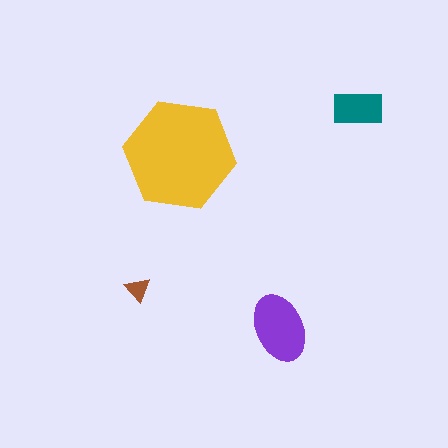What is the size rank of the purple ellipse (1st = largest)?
2nd.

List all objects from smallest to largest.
The brown triangle, the teal rectangle, the purple ellipse, the yellow hexagon.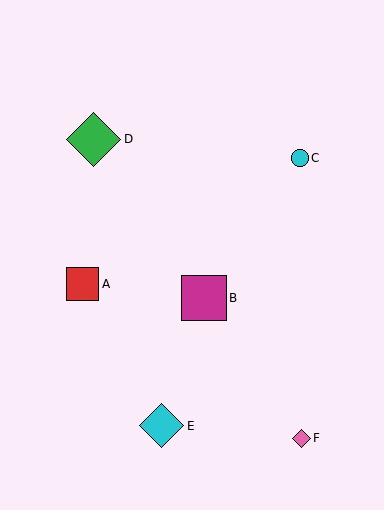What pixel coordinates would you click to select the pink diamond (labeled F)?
Click at (302, 438) to select the pink diamond F.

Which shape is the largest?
The green diamond (labeled D) is the largest.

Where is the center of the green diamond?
The center of the green diamond is at (94, 139).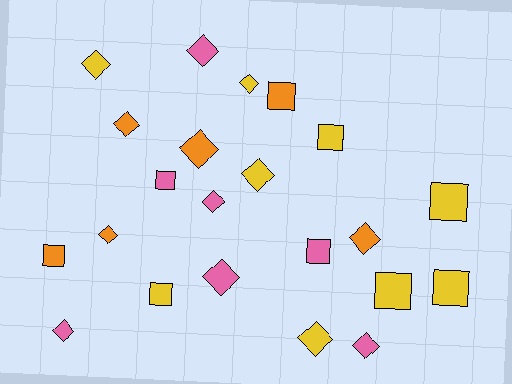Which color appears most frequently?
Yellow, with 9 objects.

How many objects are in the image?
There are 22 objects.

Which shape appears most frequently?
Diamond, with 13 objects.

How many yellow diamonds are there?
There are 4 yellow diamonds.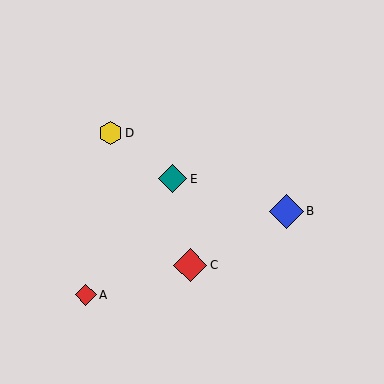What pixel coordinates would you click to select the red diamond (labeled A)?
Click at (86, 295) to select the red diamond A.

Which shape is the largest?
The blue diamond (labeled B) is the largest.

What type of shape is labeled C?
Shape C is a red diamond.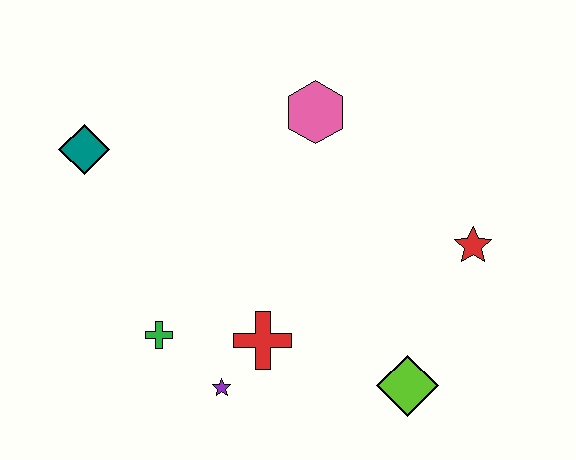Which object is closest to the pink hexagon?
The red star is closest to the pink hexagon.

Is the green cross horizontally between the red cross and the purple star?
No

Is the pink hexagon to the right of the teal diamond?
Yes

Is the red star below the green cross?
No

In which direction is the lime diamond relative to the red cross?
The lime diamond is to the right of the red cross.